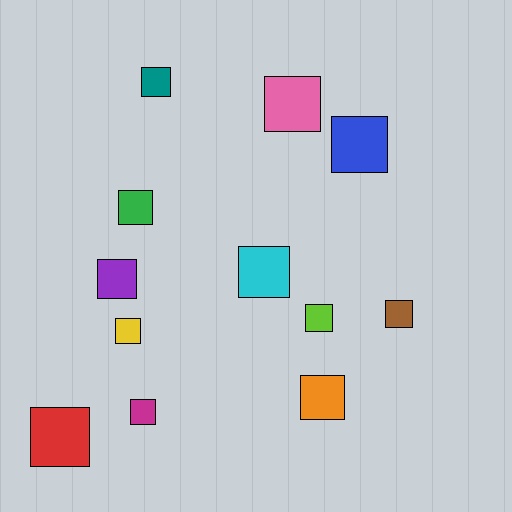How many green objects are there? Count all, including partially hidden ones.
There is 1 green object.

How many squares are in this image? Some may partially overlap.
There are 12 squares.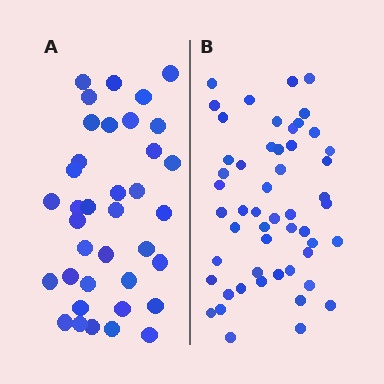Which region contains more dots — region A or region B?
Region B (the right region) has more dots.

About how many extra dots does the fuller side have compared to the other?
Region B has approximately 15 more dots than region A.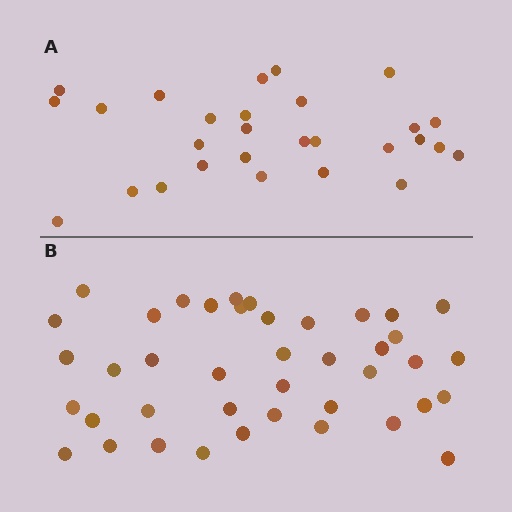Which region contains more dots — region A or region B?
Region B (the bottom region) has more dots.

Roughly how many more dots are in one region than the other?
Region B has approximately 15 more dots than region A.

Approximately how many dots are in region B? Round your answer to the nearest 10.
About 40 dots. (The exact count is 41, which rounds to 40.)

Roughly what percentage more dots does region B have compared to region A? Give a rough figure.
About 45% more.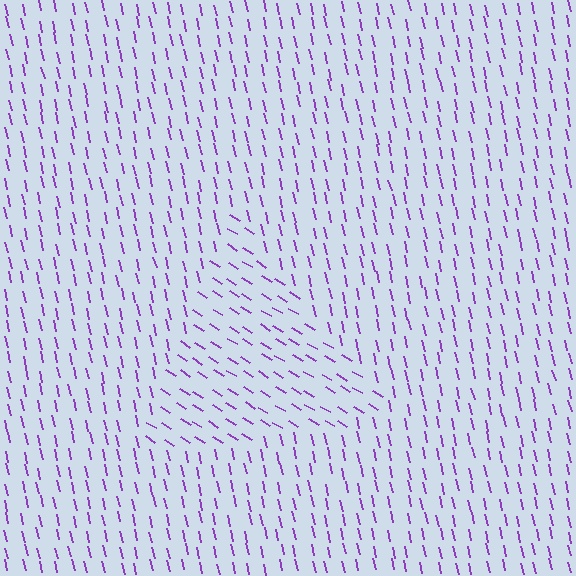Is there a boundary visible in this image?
Yes, there is a texture boundary formed by a change in line orientation.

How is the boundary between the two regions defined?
The boundary is defined purely by a change in line orientation (approximately 45 degrees difference). All lines are the same color and thickness.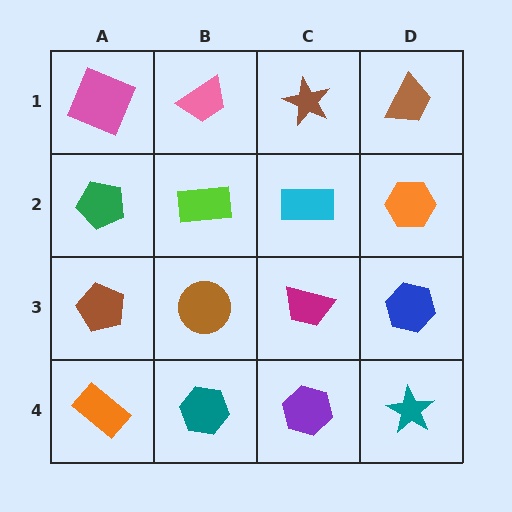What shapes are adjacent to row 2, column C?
A brown star (row 1, column C), a magenta trapezoid (row 3, column C), a lime rectangle (row 2, column B), an orange hexagon (row 2, column D).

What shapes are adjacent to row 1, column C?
A cyan rectangle (row 2, column C), a pink trapezoid (row 1, column B), a brown trapezoid (row 1, column D).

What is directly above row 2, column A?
A pink square.